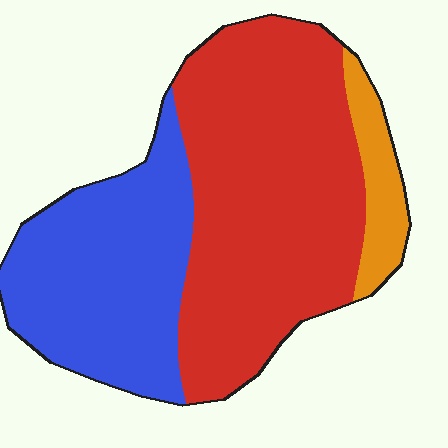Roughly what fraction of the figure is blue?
Blue takes up between a quarter and a half of the figure.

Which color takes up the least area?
Orange, at roughly 10%.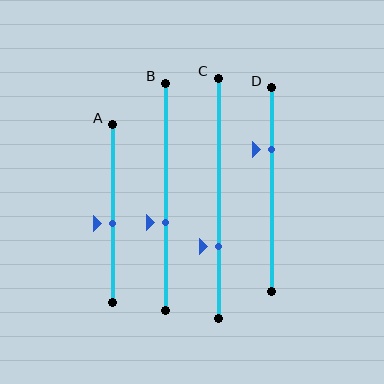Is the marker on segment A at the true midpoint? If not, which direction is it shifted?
No, the marker on segment A is shifted downward by about 5% of the segment length.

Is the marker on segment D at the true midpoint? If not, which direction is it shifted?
No, the marker on segment D is shifted upward by about 20% of the segment length.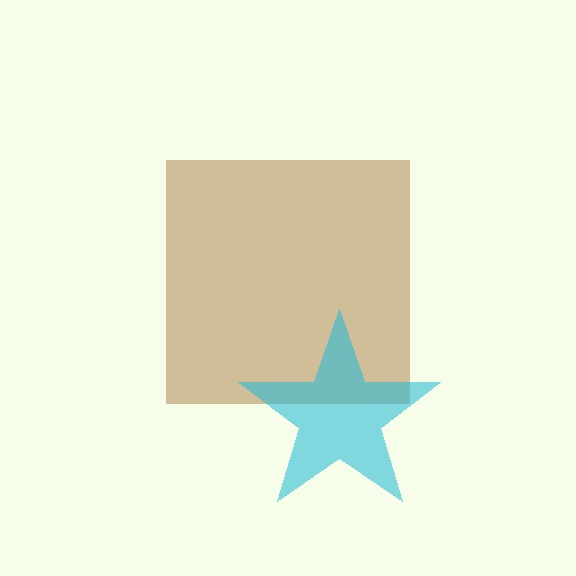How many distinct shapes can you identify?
There are 2 distinct shapes: a brown square, a cyan star.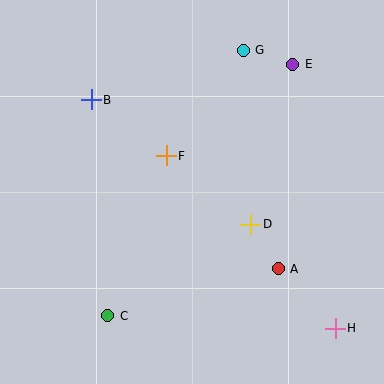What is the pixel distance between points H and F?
The distance between H and F is 241 pixels.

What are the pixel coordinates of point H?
Point H is at (335, 328).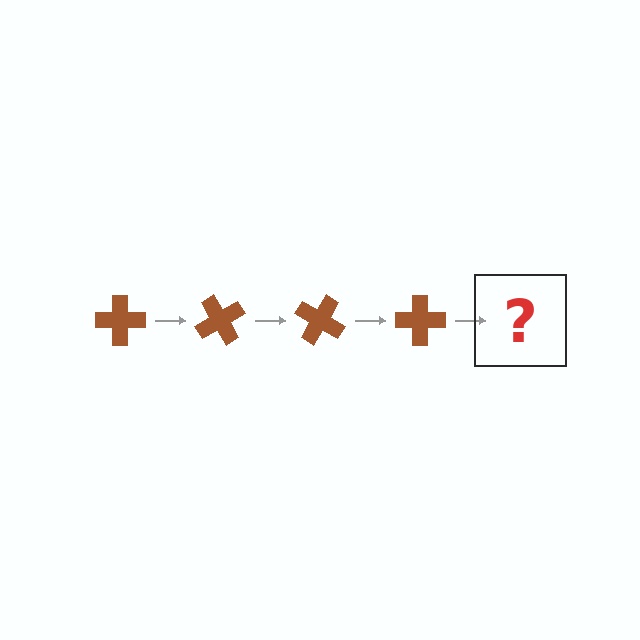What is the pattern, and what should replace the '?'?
The pattern is that the cross rotates 60 degrees each step. The '?' should be a brown cross rotated 240 degrees.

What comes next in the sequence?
The next element should be a brown cross rotated 240 degrees.